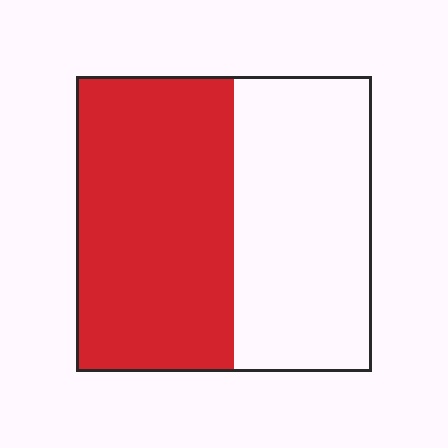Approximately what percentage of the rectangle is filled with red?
Approximately 55%.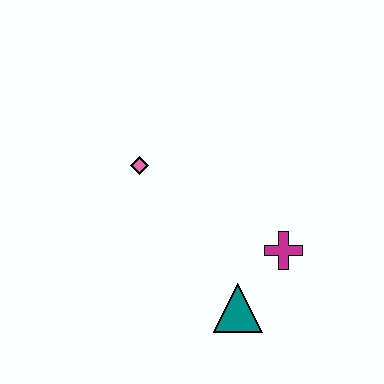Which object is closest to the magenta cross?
The teal triangle is closest to the magenta cross.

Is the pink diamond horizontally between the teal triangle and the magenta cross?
No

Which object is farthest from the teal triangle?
The pink diamond is farthest from the teal triangle.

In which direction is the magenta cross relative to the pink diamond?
The magenta cross is to the right of the pink diamond.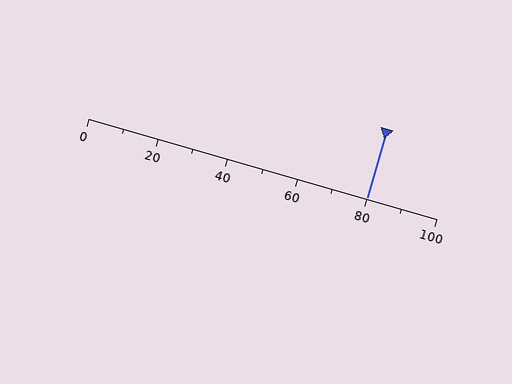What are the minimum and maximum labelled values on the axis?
The axis runs from 0 to 100.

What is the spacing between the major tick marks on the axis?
The major ticks are spaced 20 apart.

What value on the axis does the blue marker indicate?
The marker indicates approximately 80.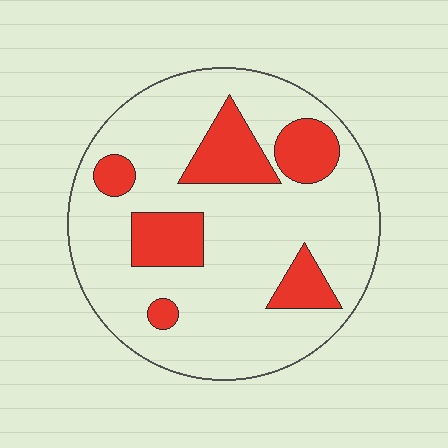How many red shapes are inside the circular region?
6.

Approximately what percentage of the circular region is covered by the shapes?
Approximately 20%.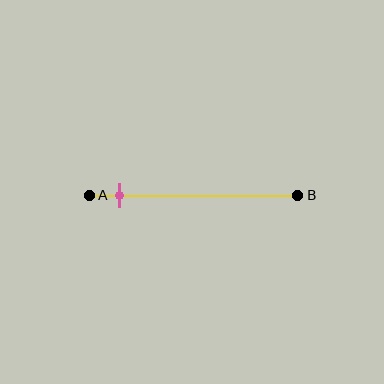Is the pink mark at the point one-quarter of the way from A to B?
No, the mark is at about 15% from A, not at the 25% one-quarter point.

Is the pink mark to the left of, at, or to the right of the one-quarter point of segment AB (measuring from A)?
The pink mark is to the left of the one-quarter point of segment AB.